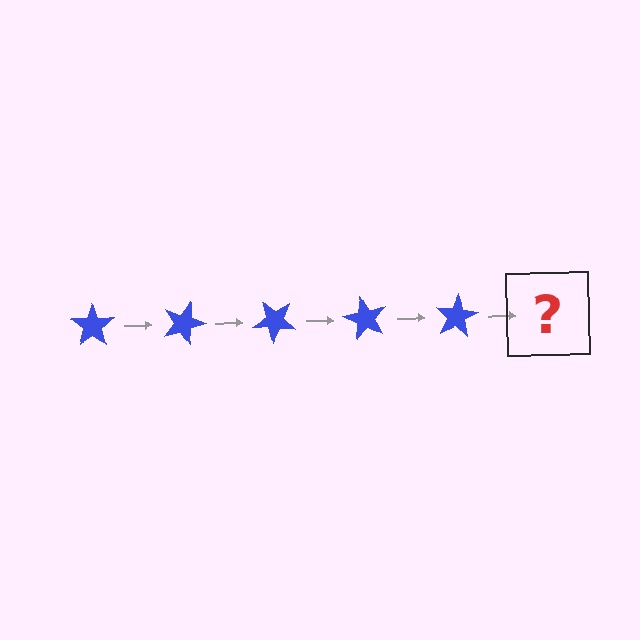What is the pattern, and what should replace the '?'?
The pattern is that the star rotates 20 degrees each step. The '?' should be a blue star rotated 100 degrees.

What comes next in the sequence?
The next element should be a blue star rotated 100 degrees.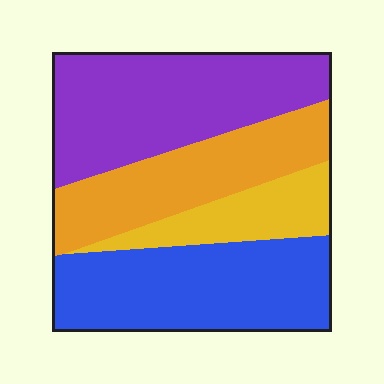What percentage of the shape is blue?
Blue covers roughly 30% of the shape.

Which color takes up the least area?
Yellow, at roughly 15%.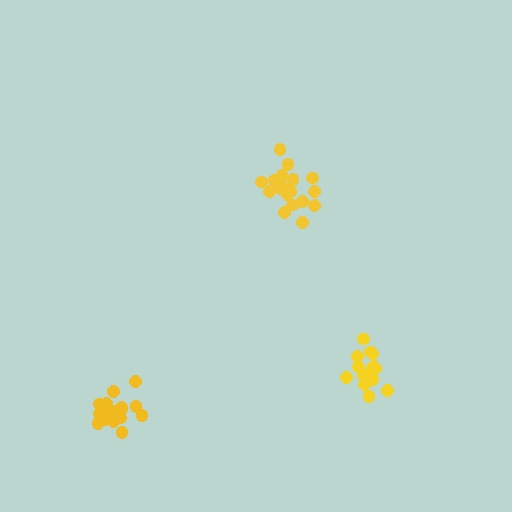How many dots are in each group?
Group 1: 17 dots, Group 2: 18 dots, Group 3: 15 dots (50 total).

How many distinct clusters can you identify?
There are 3 distinct clusters.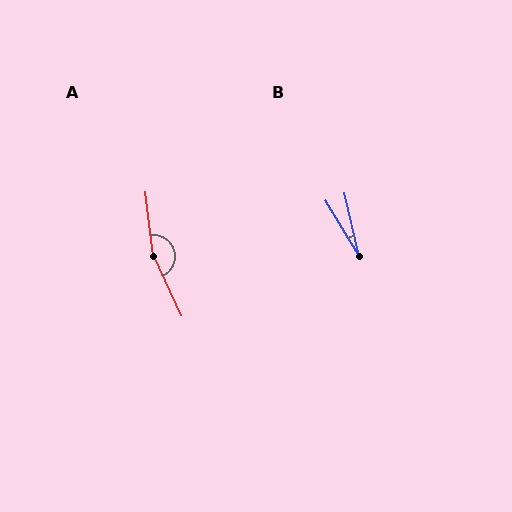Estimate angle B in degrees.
Approximately 18 degrees.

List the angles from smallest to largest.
B (18°), A (162°).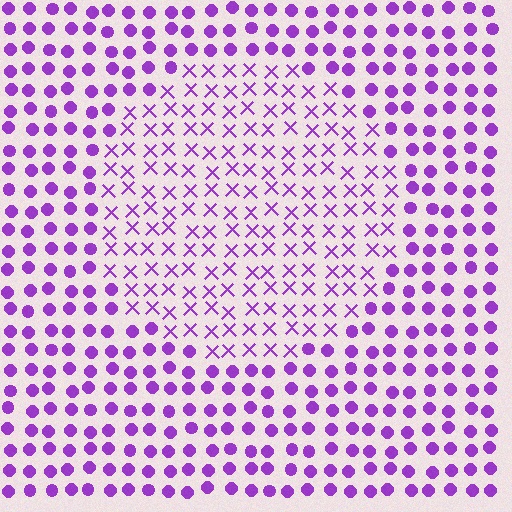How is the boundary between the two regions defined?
The boundary is defined by a change in element shape: X marks inside vs. circles outside. All elements share the same color and spacing.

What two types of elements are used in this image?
The image uses X marks inside the circle region and circles outside it.